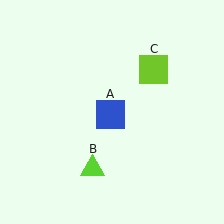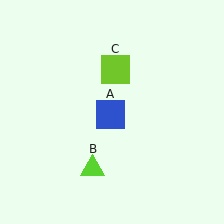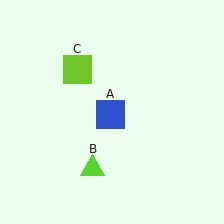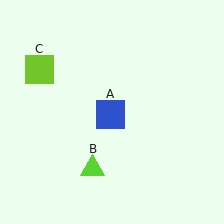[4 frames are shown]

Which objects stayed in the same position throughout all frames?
Blue square (object A) and lime triangle (object B) remained stationary.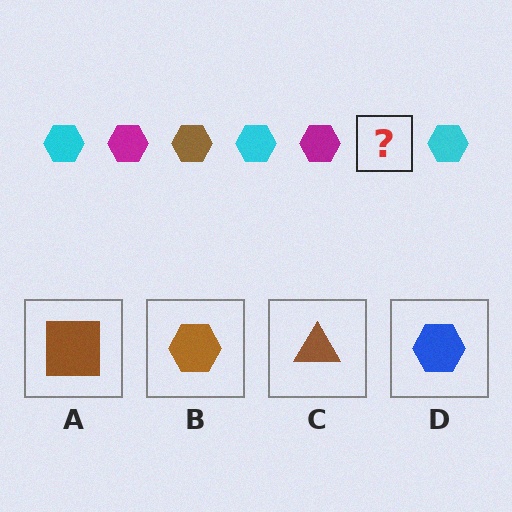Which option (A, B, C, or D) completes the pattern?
B.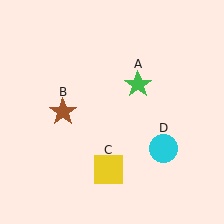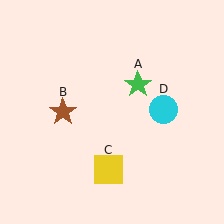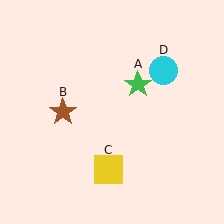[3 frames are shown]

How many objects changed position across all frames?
1 object changed position: cyan circle (object D).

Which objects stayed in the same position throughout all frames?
Green star (object A) and brown star (object B) and yellow square (object C) remained stationary.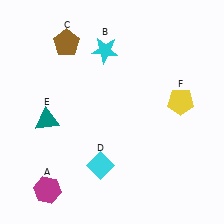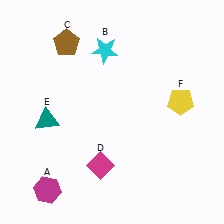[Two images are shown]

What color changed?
The diamond (D) changed from cyan in Image 1 to magenta in Image 2.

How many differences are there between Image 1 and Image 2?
There is 1 difference between the two images.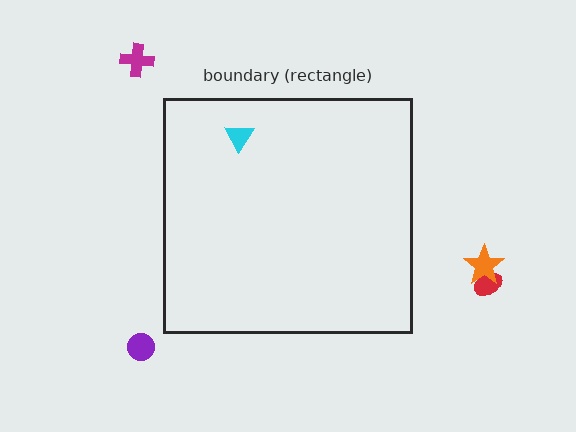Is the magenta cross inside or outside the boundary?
Outside.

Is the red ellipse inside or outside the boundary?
Outside.